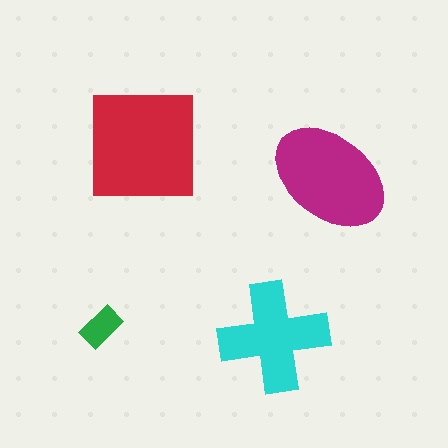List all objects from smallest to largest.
The green rectangle, the cyan cross, the magenta ellipse, the red square.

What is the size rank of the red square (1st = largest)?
1st.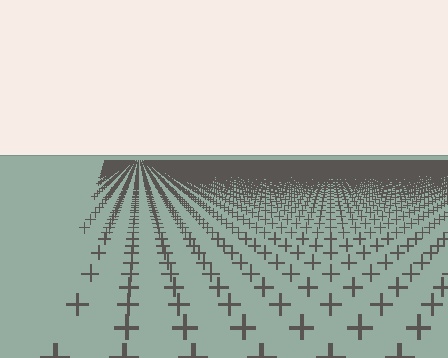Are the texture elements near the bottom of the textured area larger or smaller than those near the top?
Larger. Near the bottom, elements are closer to the viewer and appear at a bigger on-screen size.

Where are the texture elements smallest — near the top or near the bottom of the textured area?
Near the top.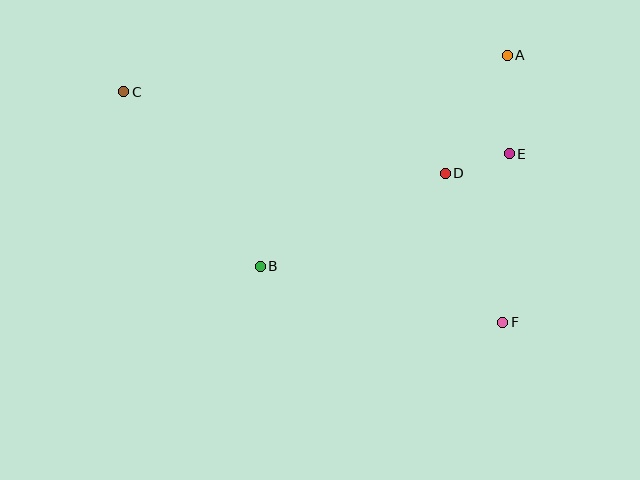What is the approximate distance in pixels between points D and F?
The distance between D and F is approximately 159 pixels.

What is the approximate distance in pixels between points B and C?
The distance between B and C is approximately 221 pixels.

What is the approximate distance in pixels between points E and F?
The distance between E and F is approximately 169 pixels.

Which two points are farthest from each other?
Points C and F are farthest from each other.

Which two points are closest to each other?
Points D and E are closest to each other.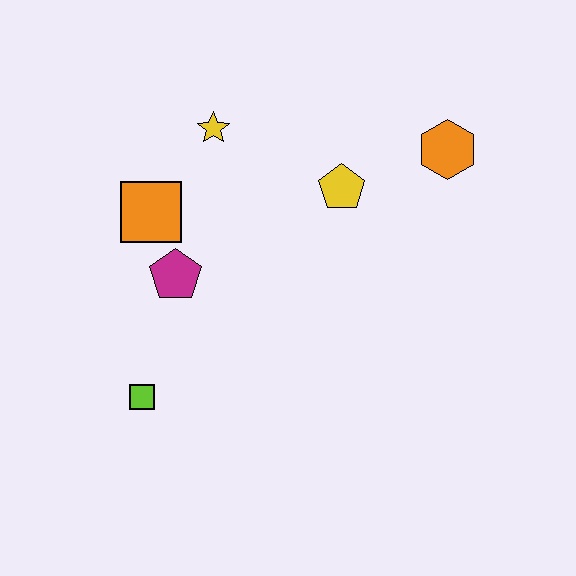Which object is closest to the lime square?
The magenta pentagon is closest to the lime square.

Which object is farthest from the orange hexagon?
The lime square is farthest from the orange hexagon.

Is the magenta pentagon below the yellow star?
Yes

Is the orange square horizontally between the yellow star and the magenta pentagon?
No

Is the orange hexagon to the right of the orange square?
Yes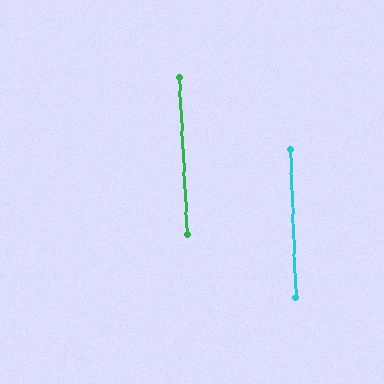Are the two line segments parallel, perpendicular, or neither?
Parallel — their directions differ by only 1.0°.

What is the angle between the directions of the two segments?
Approximately 1 degree.